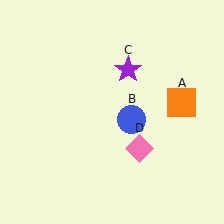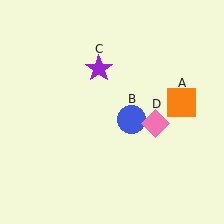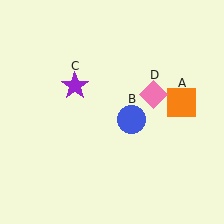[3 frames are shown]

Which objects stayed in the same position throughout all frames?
Orange square (object A) and blue circle (object B) remained stationary.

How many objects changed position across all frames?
2 objects changed position: purple star (object C), pink diamond (object D).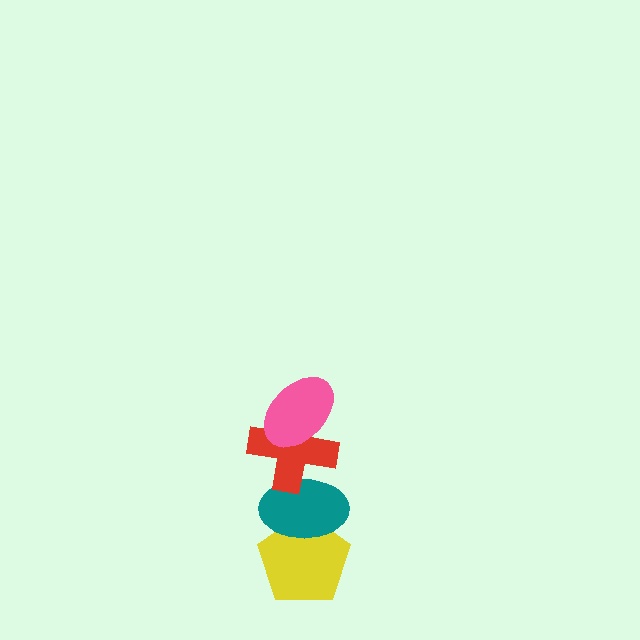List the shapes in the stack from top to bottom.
From top to bottom: the pink ellipse, the red cross, the teal ellipse, the yellow pentagon.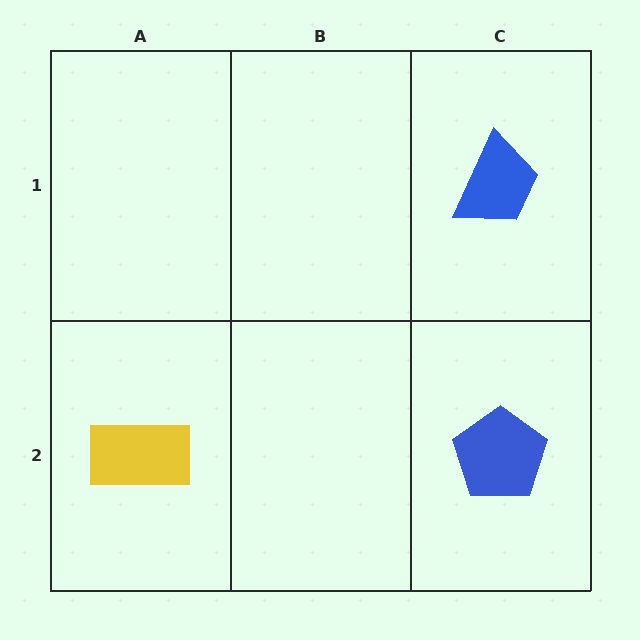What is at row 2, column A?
A yellow rectangle.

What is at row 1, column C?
A blue trapezoid.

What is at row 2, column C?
A blue pentagon.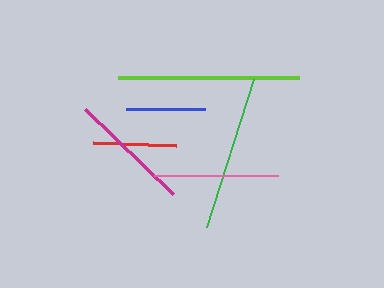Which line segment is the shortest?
The blue line is the shortest at approximately 79 pixels.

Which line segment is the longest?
The lime line is the longest at approximately 180 pixels.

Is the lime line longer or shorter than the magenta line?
The lime line is longer than the magenta line.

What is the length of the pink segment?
The pink segment is approximately 124 pixels long.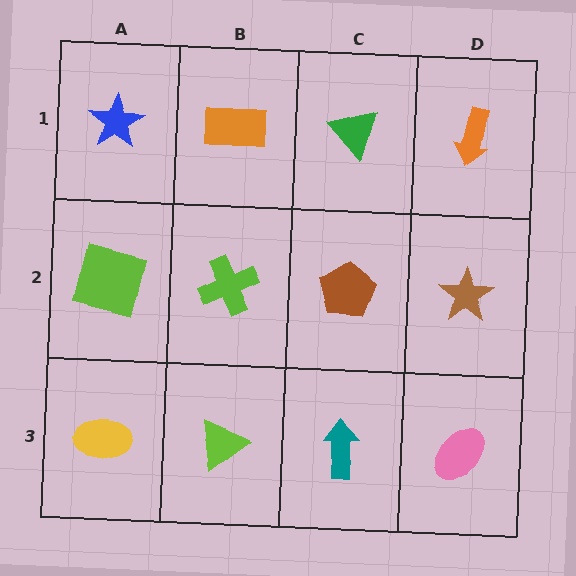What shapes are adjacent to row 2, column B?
An orange rectangle (row 1, column B), a lime triangle (row 3, column B), a lime square (row 2, column A), a brown pentagon (row 2, column C).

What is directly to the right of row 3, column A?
A lime triangle.